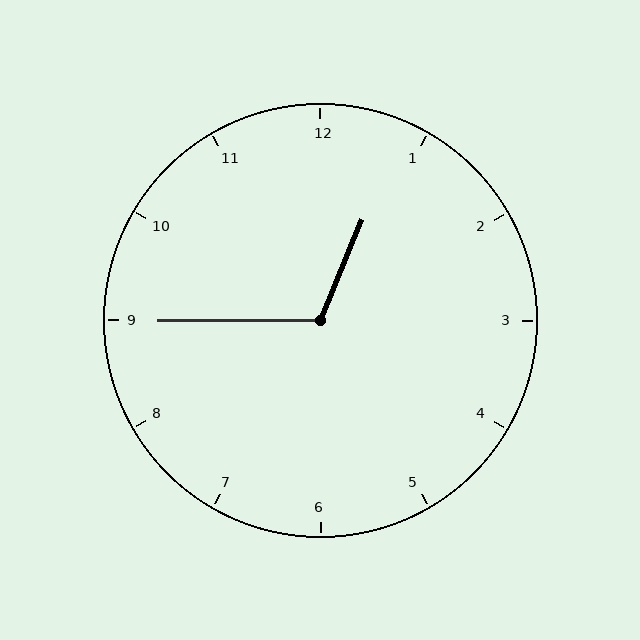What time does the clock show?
12:45.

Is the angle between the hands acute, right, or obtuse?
It is obtuse.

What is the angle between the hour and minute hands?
Approximately 112 degrees.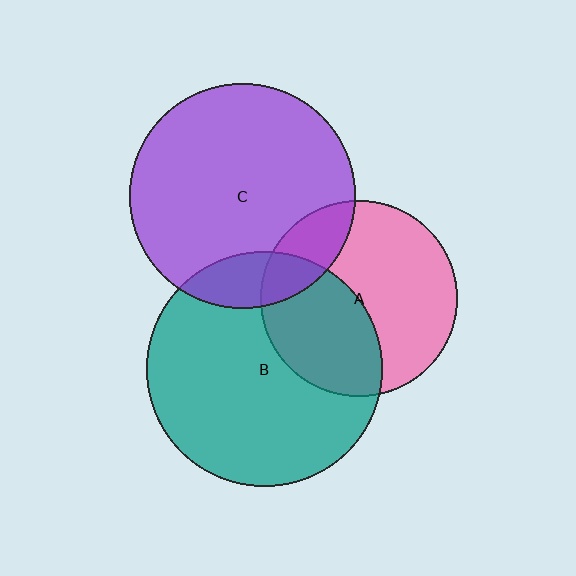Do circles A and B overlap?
Yes.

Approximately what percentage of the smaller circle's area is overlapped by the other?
Approximately 40%.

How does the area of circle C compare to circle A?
Approximately 1.3 times.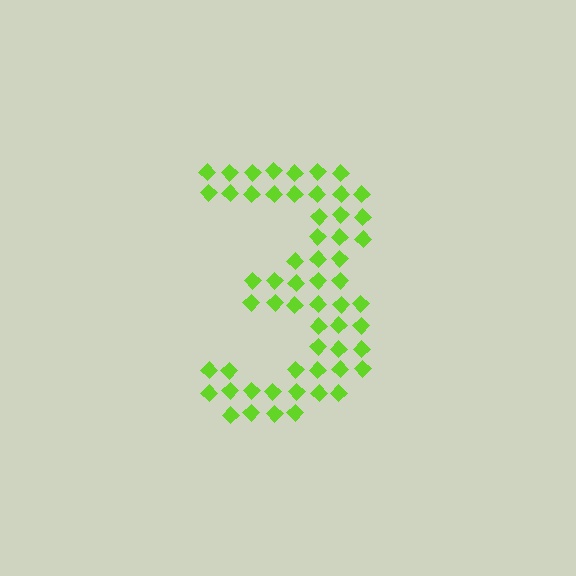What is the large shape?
The large shape is the digit 3.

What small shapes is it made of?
It is made of small diamonds.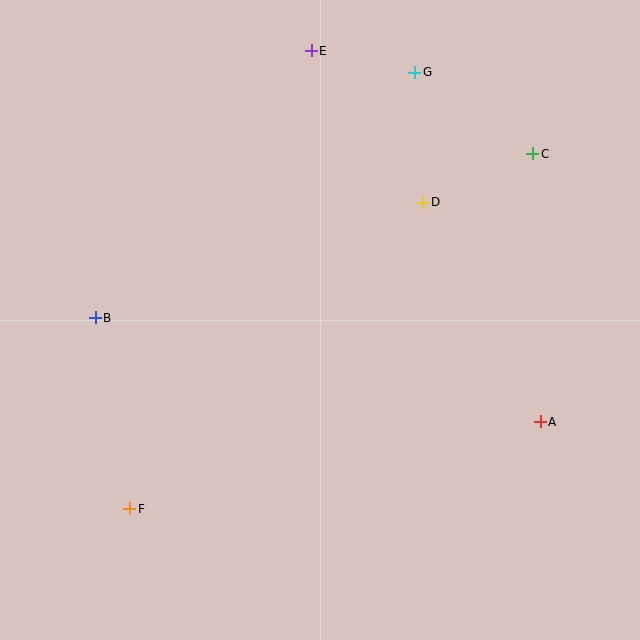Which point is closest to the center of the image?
Point D at (423, 202) is closest to the center.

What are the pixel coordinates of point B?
Point B is at (95, 318).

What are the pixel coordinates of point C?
Point C is at (533, 154).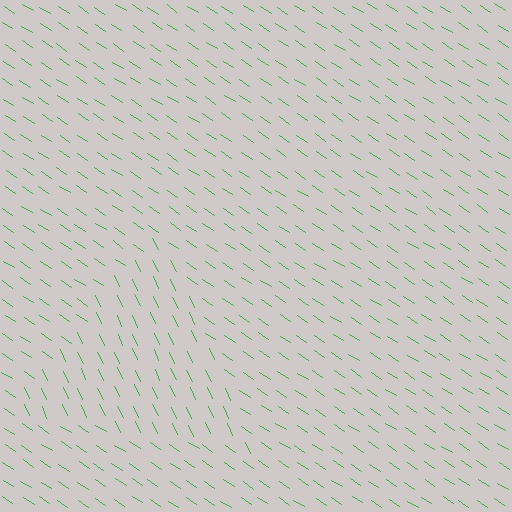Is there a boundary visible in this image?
Yes, there is a texture boundary formed by a change in line orientation.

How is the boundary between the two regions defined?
The boundary is defined purely by a change in line orientation (approximately 32 degrees difference). All lines are the same color and thickness.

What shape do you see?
I see a triangle.